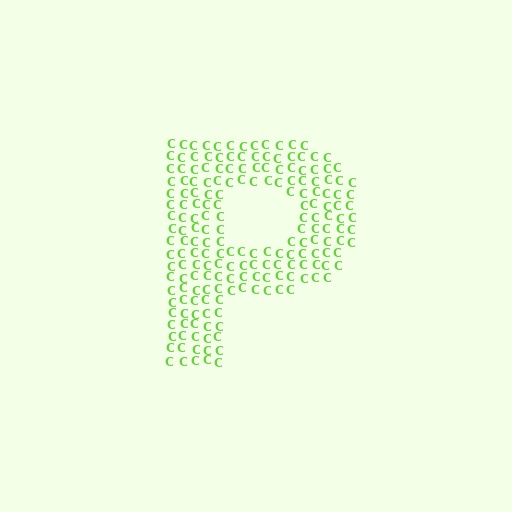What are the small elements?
The small elements are letter C's.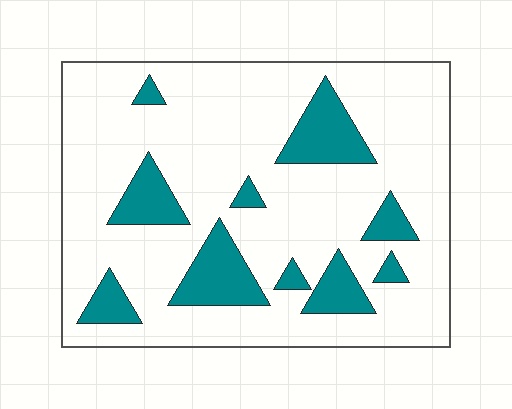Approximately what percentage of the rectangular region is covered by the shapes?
Approximately 20%.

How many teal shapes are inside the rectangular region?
10.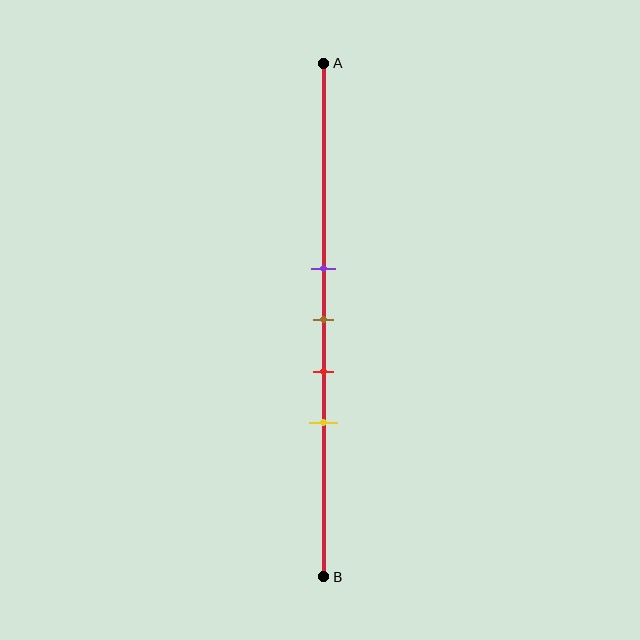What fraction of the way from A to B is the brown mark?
The brown mark is approximately 50% (0.5) of the way from A to B.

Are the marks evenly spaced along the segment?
Yes, the marks are approximately evenly spaced.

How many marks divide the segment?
There are 4 marks dividing the segment.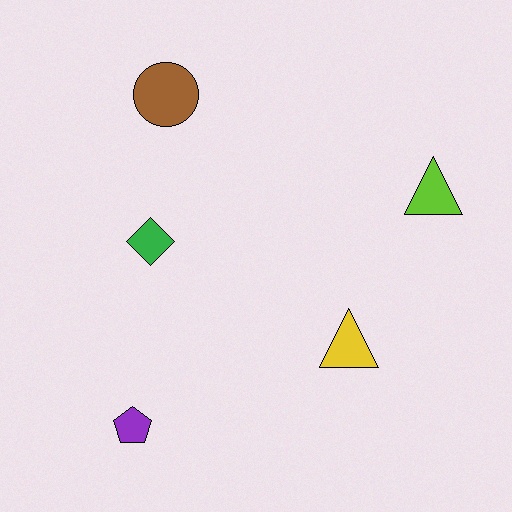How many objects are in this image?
There are 5 objects.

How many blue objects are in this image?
There are no blue objects.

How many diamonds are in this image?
There is 1 diamond.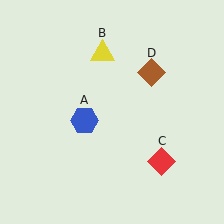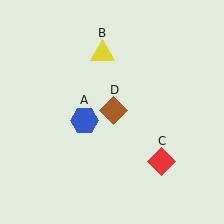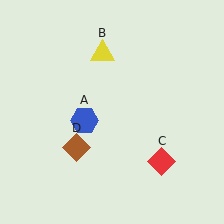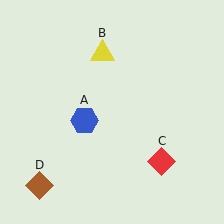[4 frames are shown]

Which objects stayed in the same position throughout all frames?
Blue hexagon (object A) and yellow triangle (object B) and red diamond (object C) remained stationary.